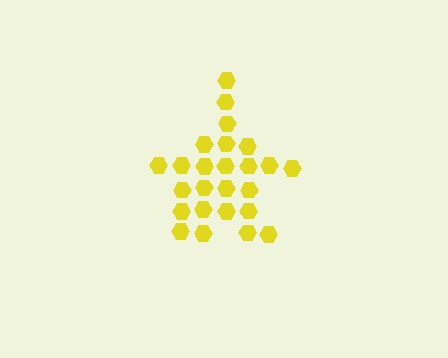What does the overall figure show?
The overall figure shows a star.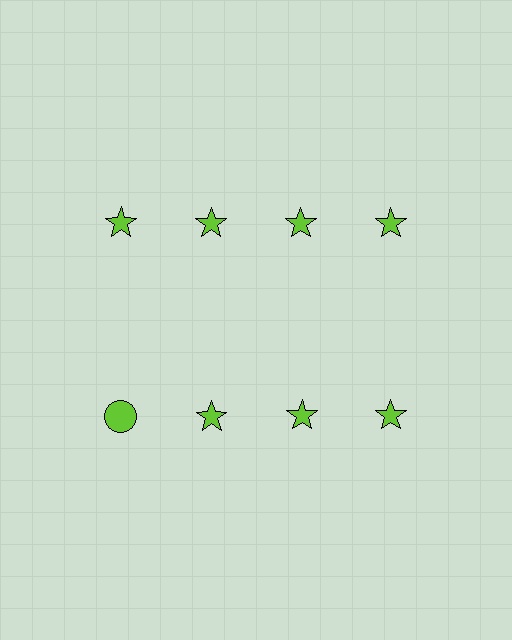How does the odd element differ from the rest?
It has a different shape: circle instead of star.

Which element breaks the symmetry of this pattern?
The lime circle in the second row, leftmost column breaks the symmetry. All other shapes are lime stars.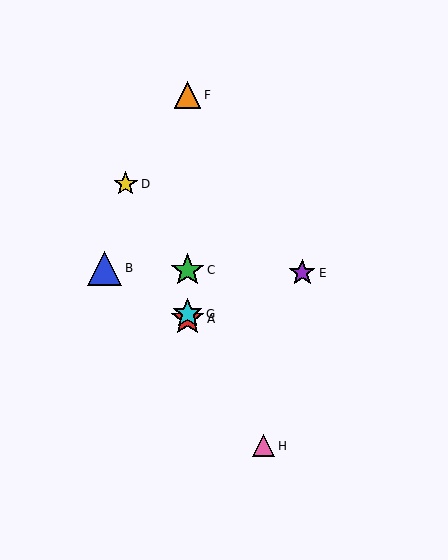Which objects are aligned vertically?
Objects A, C, F, G are aligned vertically.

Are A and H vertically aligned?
No, A is at x≈188 and H is at x≈263.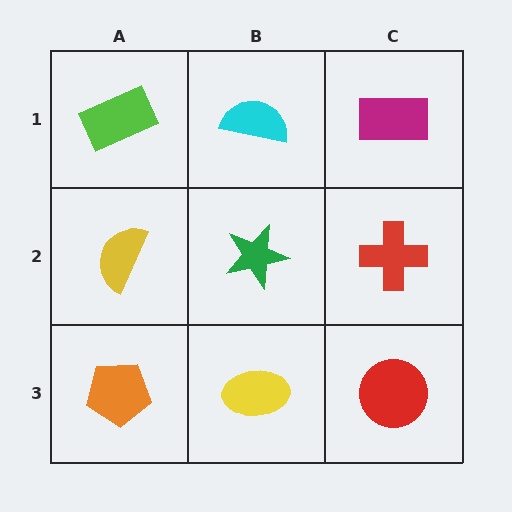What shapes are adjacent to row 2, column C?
A magenta rectangle (row 1, column C), a red circle (row 3, column C), a green star (row 2, column B).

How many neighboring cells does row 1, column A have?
2.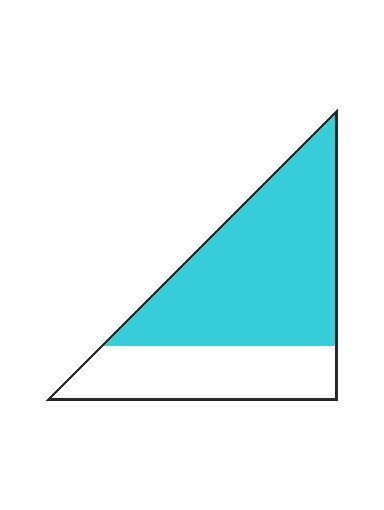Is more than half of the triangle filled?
Yes.